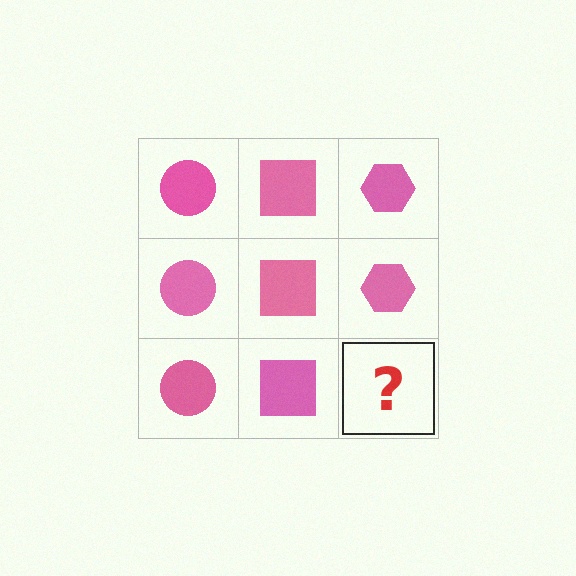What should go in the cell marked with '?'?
The missing cell should contain a pink hexagon.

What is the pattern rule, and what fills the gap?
The rule is that each column has a consistent shape. The gap should be filled with a pink hexagon.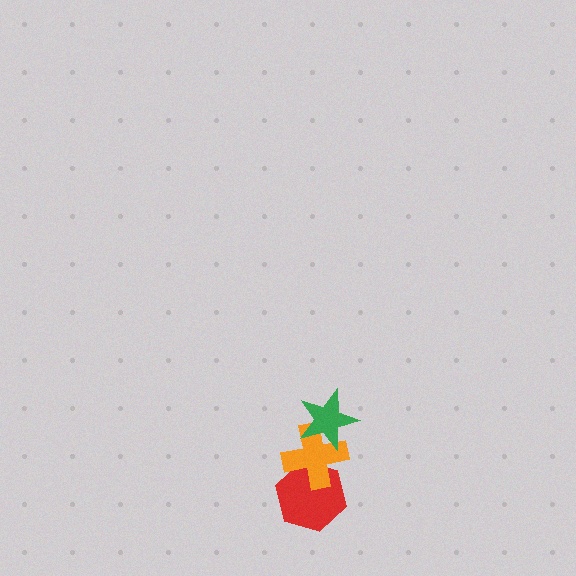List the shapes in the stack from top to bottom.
From top to bottom: the green star, the orange cross, the red hexagon.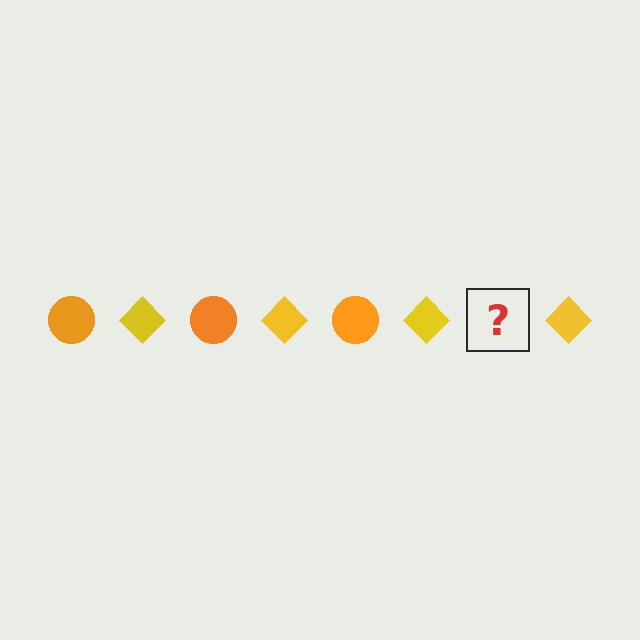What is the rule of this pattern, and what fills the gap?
The rule is that the pattern alternates between orange circle and yellow diamond. The gap should be filled with an orange circle.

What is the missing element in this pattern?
The missing element is an orange circle.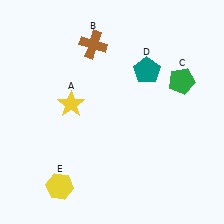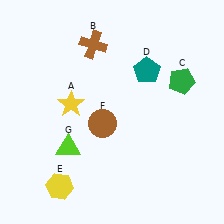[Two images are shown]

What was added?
A brown circle (F), a lime triangle (G) were added in Image 2.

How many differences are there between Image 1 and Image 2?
There are 2 differences between the two images.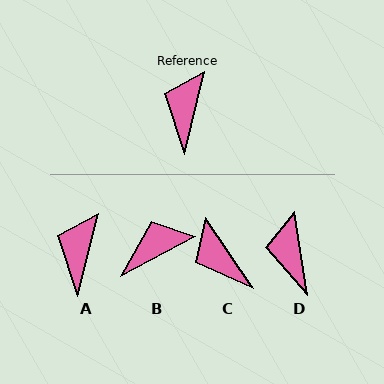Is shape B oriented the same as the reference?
No, it is off by about 48 degrees.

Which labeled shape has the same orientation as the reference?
A.